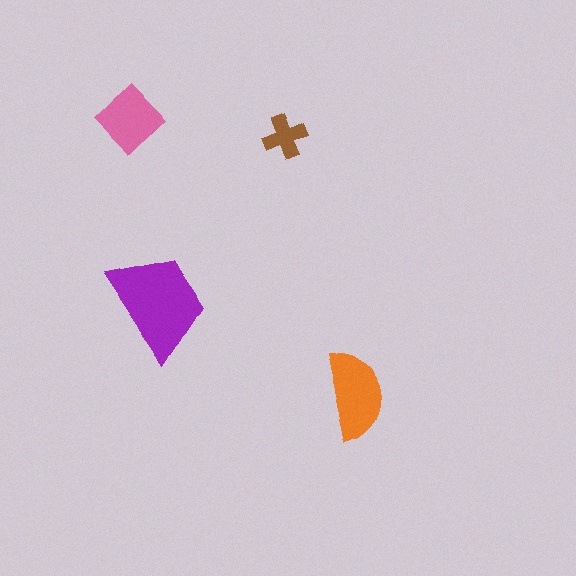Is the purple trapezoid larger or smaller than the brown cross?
Larger.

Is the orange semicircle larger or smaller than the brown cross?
Larger.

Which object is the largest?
The purple trapezoid.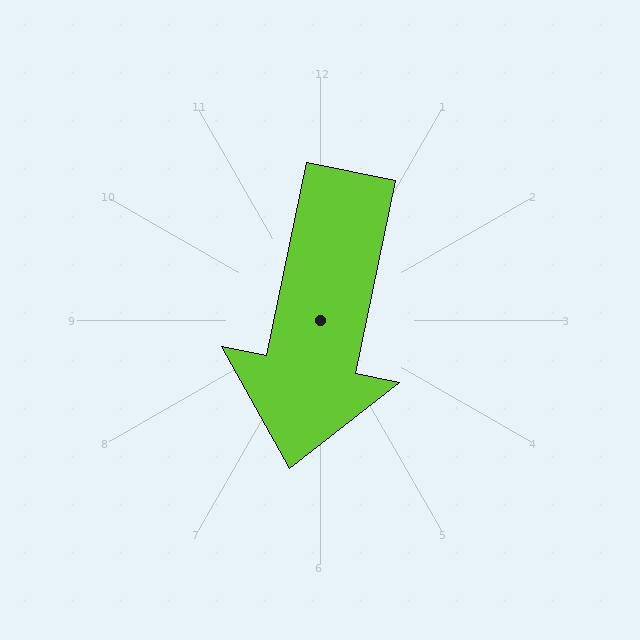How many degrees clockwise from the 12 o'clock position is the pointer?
Approximately 192 degrees.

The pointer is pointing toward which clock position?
Roughly 6 o'clock.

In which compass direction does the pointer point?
South.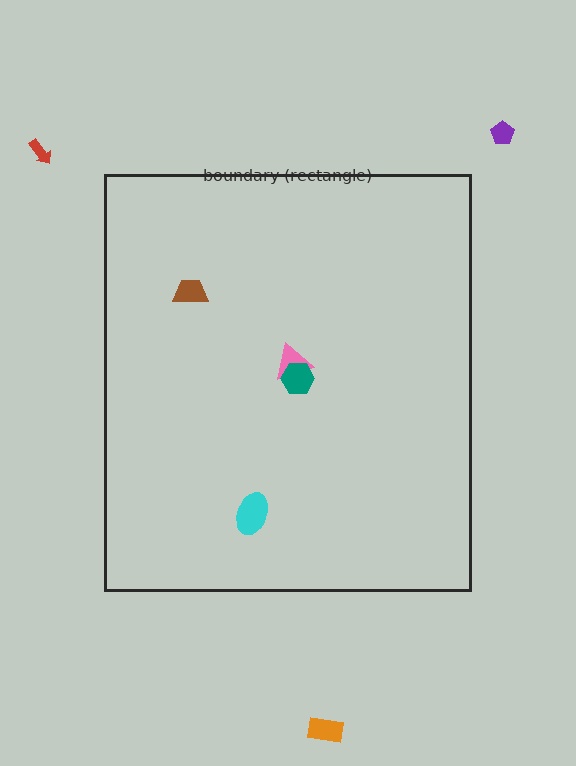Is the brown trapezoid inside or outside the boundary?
Inside.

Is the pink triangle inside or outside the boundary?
Inside.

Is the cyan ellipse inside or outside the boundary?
Inside.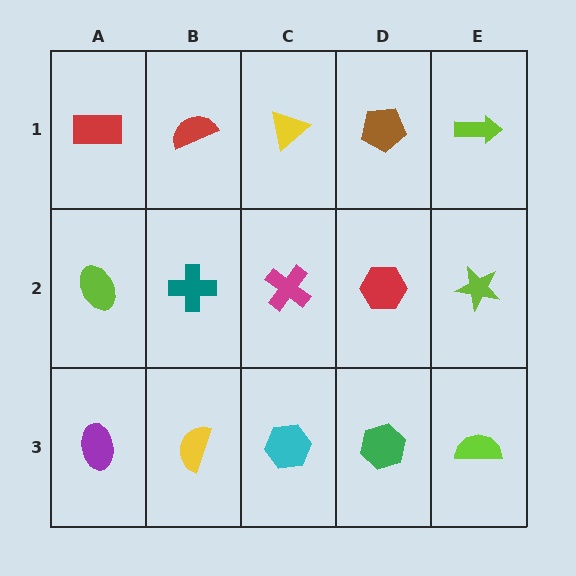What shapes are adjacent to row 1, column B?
A teal cross (row 2, column B), a red rectangle (row 1, column A), a yellow triangle (row 1, column C).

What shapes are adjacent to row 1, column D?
A red hexagon (row 2, column D), a yellow triangle (row 1, column C), a lime arrow (row 1, column E).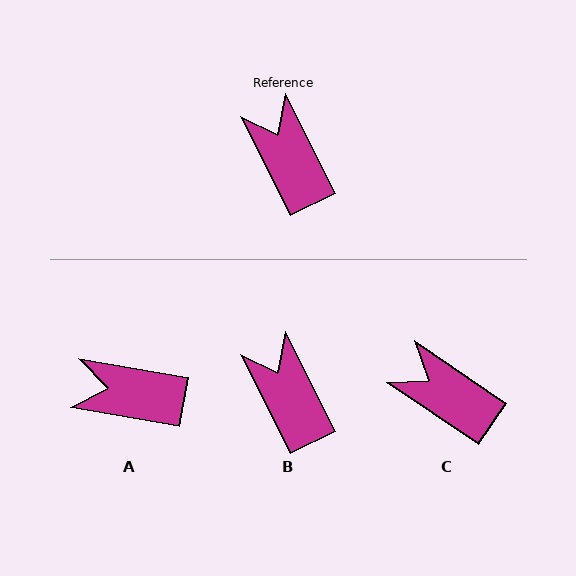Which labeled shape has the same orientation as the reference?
B.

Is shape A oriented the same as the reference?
No, it is off by about 53 degrees.